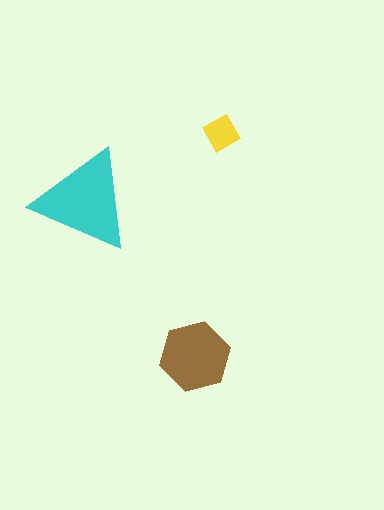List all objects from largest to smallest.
The cyan triangle, the brown hexagon, the yellow diamond.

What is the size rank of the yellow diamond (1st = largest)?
3rd.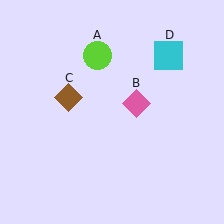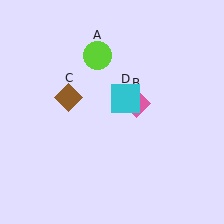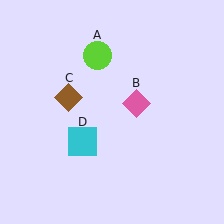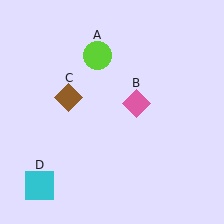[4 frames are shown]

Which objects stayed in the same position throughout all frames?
Lime circle (object A) and pink diamond (object B) and brown diamond (object C) remained stationary.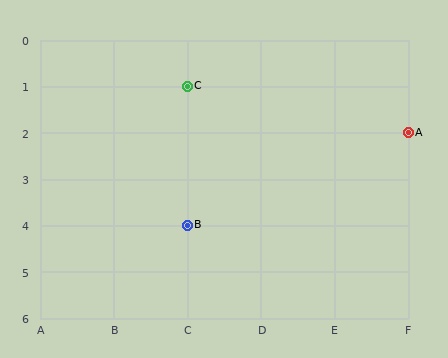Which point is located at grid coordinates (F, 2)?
Point A is at (F, 2).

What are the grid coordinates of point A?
Point A is at grid coordinates (F, 2).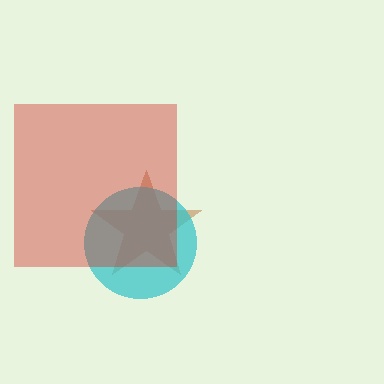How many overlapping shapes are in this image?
There are 3 overlapping shapes in the image.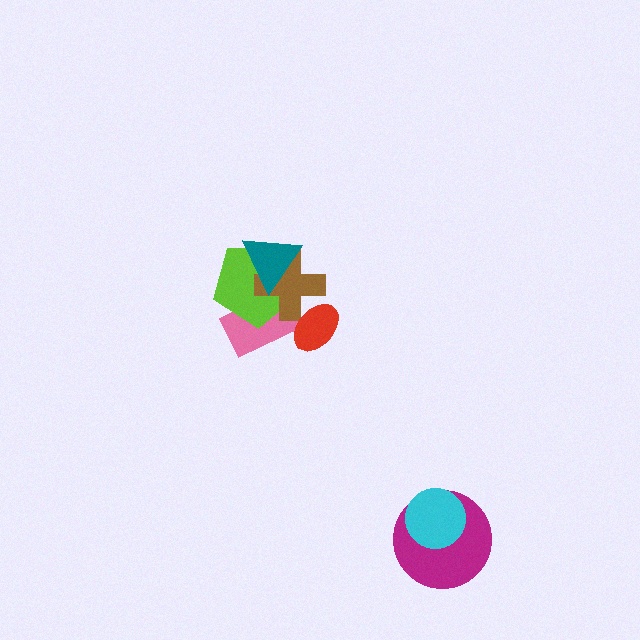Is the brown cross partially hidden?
Yes, it is partially covered by another shape.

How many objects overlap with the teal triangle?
3 objects overlap with the teal triangle.